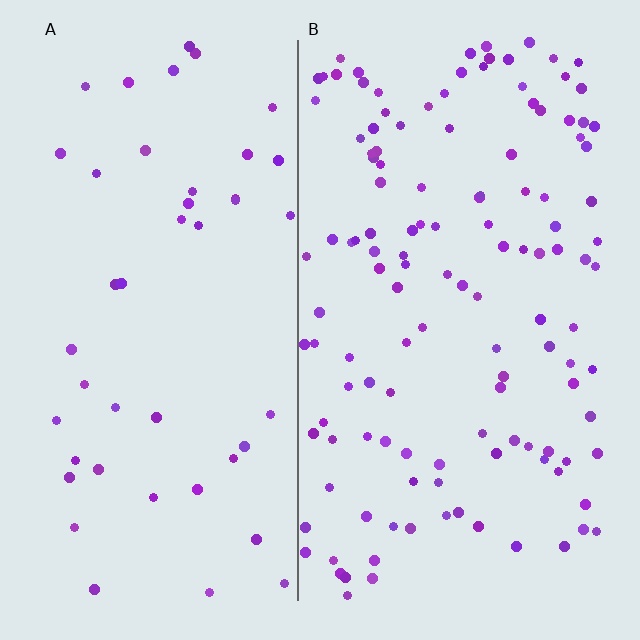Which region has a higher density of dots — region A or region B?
B (the right).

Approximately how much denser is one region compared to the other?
Approximately 2.9× — region B over region A.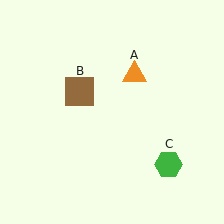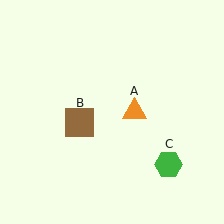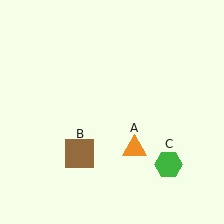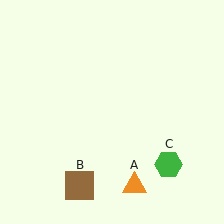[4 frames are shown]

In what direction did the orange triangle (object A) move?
The orange triangle (object A) moved down.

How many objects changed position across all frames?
2 objects changed position: orange triangle (object A), brown square (object B).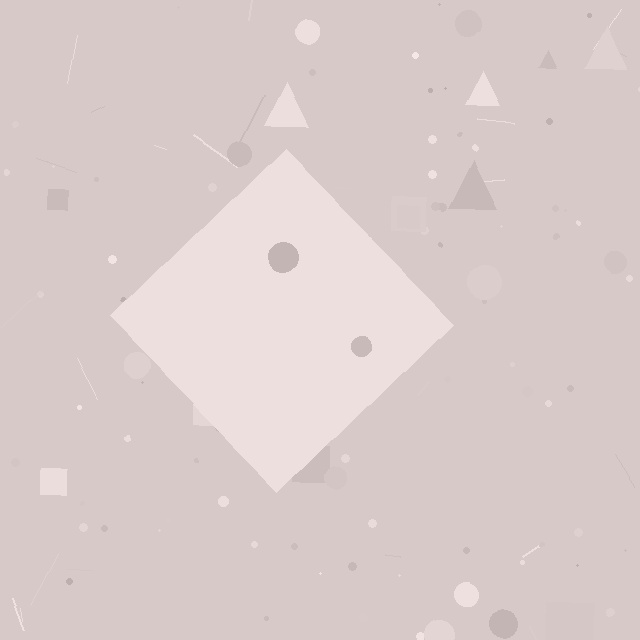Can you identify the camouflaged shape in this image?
The camouflaged shape is a diamond.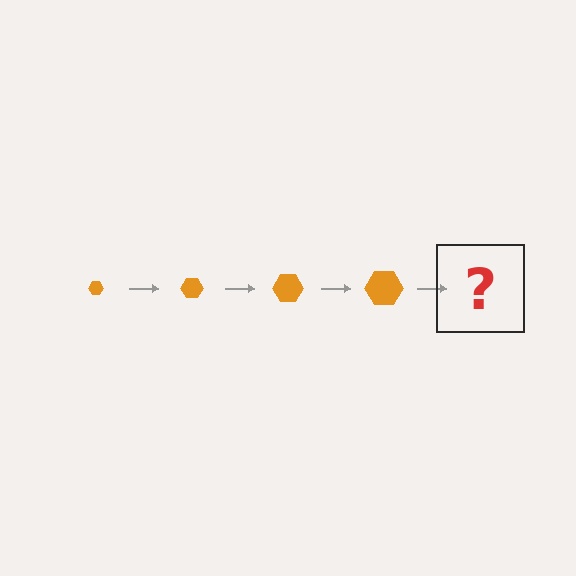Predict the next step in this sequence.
The next step is an orange hexagon, larger than the previous one.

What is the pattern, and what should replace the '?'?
The pattern is that the hexagon gets progressively larger each step. The '?' should be an orange hexagon, larger than the previous one.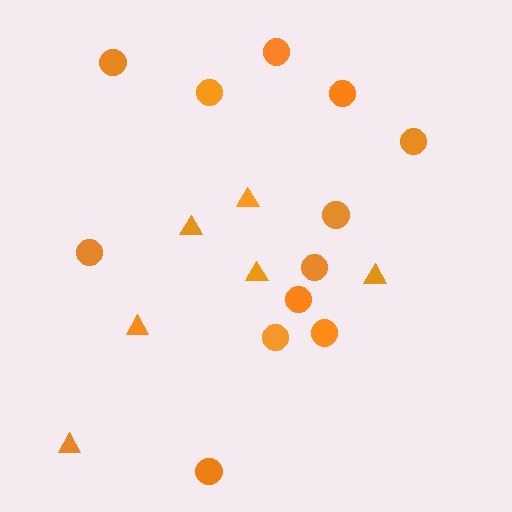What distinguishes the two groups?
There are 2 groups: one group of triangles (6) and one group of circles (12).